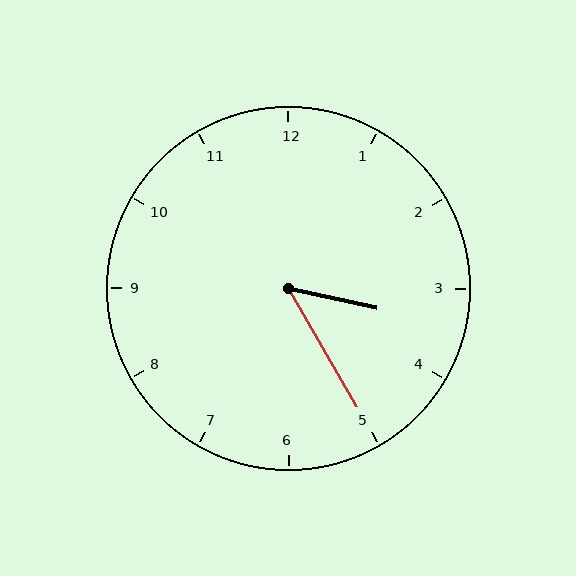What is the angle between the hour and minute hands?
Approximately 48 degrees.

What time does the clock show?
3:25.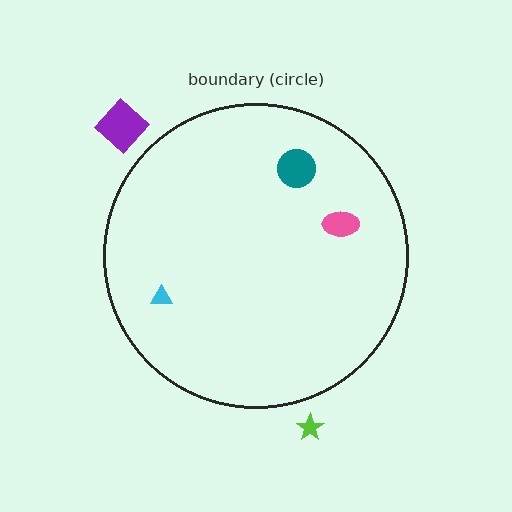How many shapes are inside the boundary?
3 inside, 2 outside.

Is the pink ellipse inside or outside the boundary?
Inside.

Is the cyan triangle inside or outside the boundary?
Inside.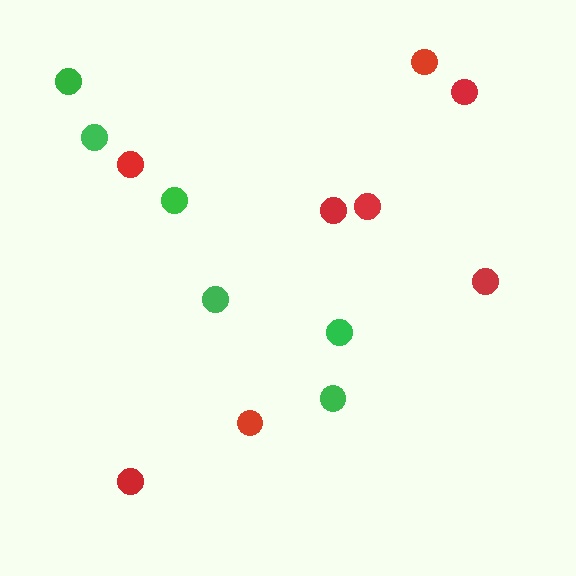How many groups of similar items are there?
There are 2 groups: one group of green circles (6) and one group of red circles (8).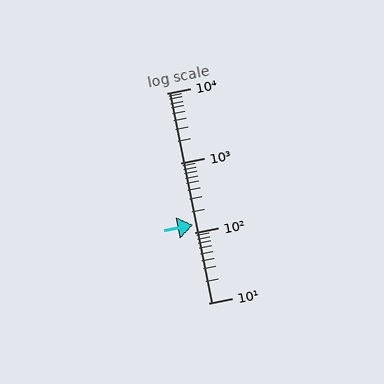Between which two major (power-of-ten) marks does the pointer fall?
The pointer is between 100 and 1000.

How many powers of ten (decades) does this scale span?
The scale spans 3 decades, from 10 to 10000.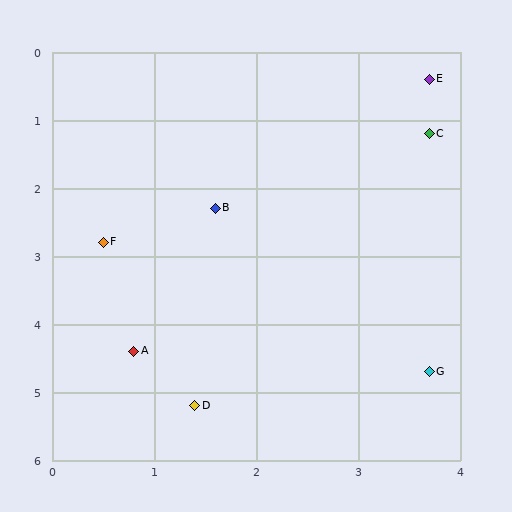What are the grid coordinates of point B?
Point B is at approximately (1.6, 2.3).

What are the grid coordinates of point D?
Point D is at approximately (1.4, 5.2).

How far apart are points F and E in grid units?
Points F and E are about 4.0 grid units apart.